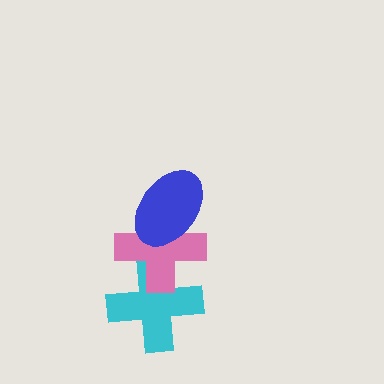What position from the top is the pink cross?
The pink cross is 2nd from the top.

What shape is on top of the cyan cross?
The pink cross is on top of the cyan cross.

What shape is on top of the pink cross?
The blue ellipse is on top of the pink cross.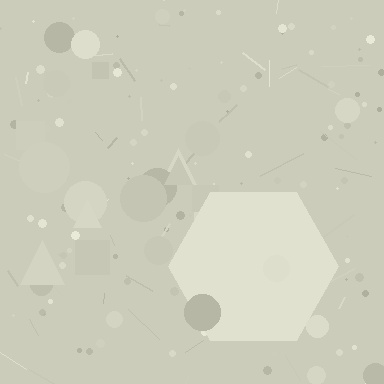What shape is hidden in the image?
A hexagon is hidden in the image.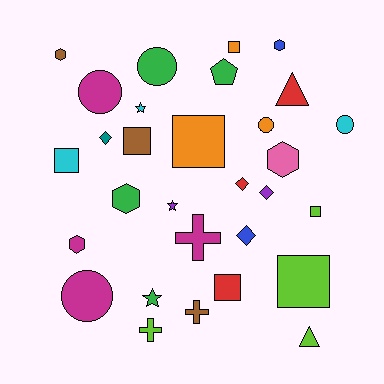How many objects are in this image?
There are 30 objects.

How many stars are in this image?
There are 3 stars.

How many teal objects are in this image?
There is 1 teal object.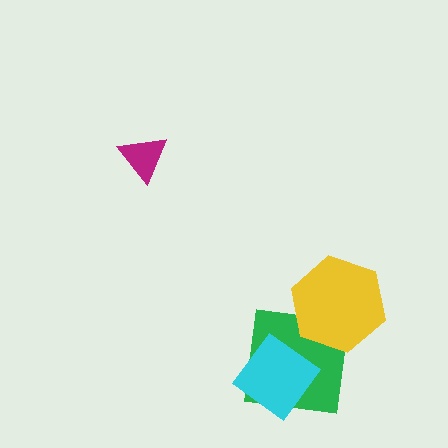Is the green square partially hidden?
Yes, it is partially covered by another shape.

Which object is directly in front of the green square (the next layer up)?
The yellow hexagon is directly in front of the green square.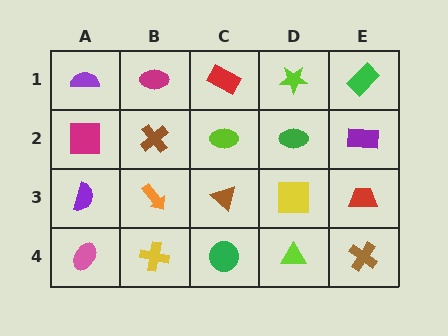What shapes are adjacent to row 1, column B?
A brown cross (row 2, column B), a purple semicircle (row 1, column A), a red rectangle (row 1, column C).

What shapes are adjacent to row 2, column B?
A magenta ellipse (row 1, column B), an orange arrow (row 3, column B), a magenta square (row 2, column A), a lime ellipse (row 2, column C).